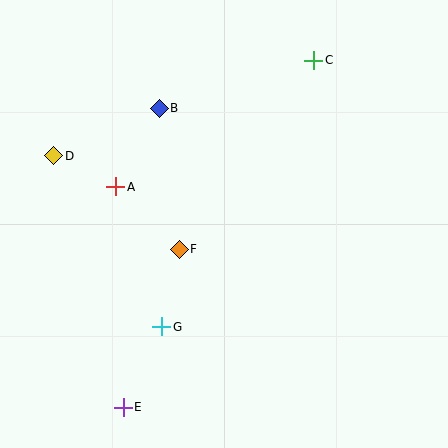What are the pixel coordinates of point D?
Point D is at (54, 156).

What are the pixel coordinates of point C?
Point C is at (314, 60).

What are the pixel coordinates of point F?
Point F is at (179, 249).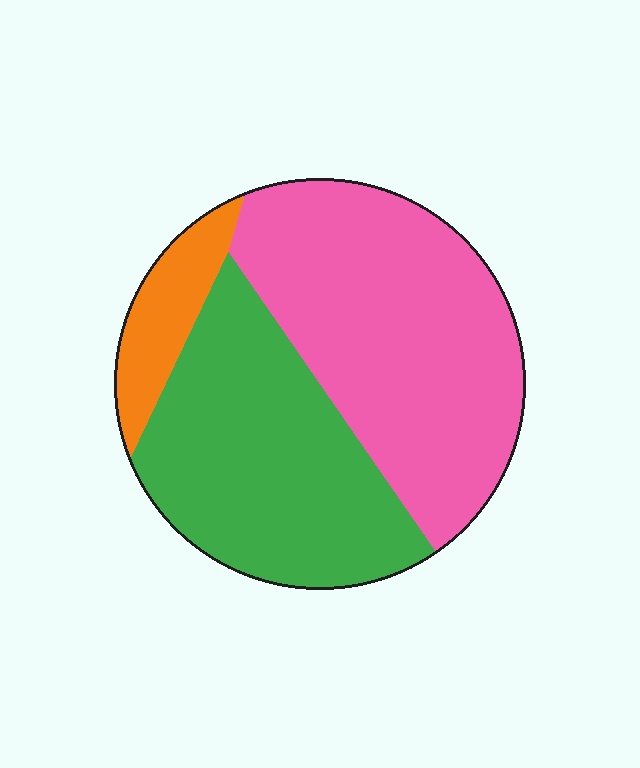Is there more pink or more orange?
Pink.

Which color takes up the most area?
Pink, at roughly 50%.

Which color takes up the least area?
Orange, at roughly 10%.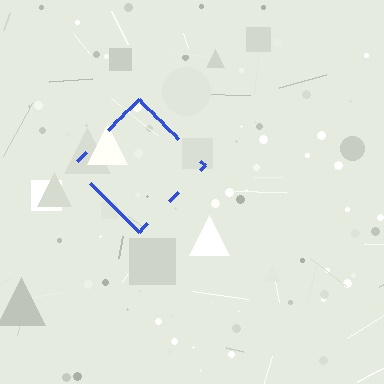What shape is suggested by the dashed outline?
The dashed outline suggests a diamond.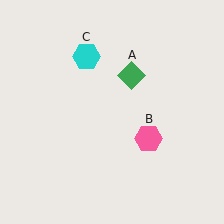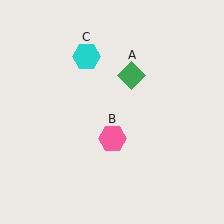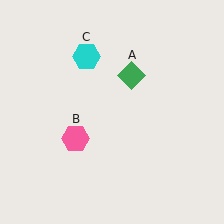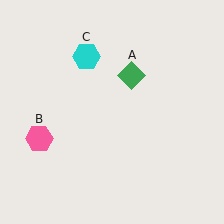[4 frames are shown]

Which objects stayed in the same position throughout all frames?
Green diamond (object A) and cyan hexagon (object C) remained stationary.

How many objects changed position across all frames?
1 object changed position: pink hexagon (object B).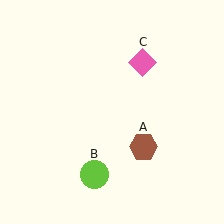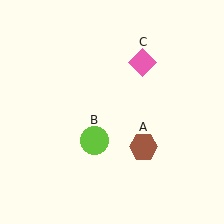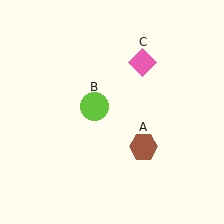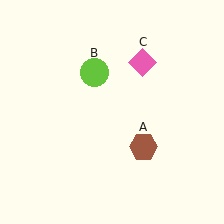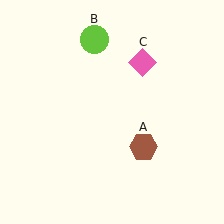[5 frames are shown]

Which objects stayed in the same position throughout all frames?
Brown hexagon (object A) and pink diamond (object C) remained stationary.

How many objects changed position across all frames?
1 object changed position: lime circle (object B).